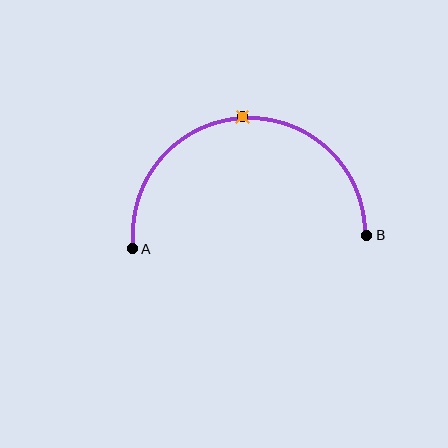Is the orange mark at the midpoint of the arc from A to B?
Yes. The orange mark lies on the arc at equal arc-length from both A and B — it is the arc midpoint.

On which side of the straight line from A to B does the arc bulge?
The arc bulges above the straight line connecting A and B.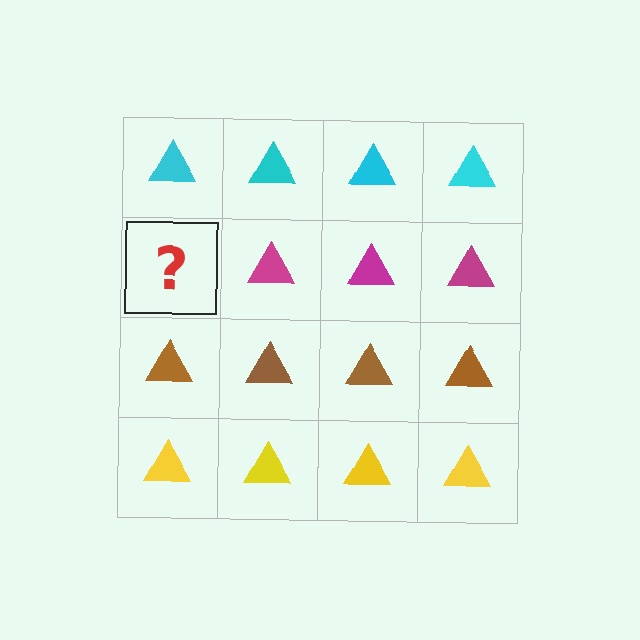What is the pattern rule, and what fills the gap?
The rule is that each row has a consistent color. The gap should be filled with a magenta triangle.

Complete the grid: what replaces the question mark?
The question mark should be replaced with a magenta triangle.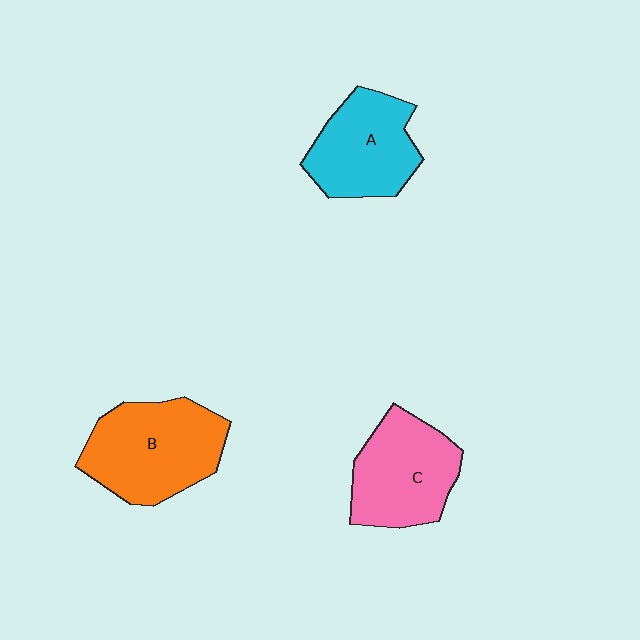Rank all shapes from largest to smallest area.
From largest to smallest: B (orange), C (pink), A (cyan).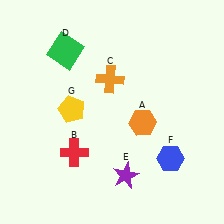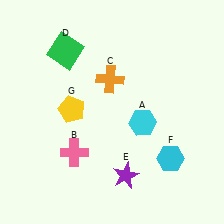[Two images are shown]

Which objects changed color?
A changed from orange to cyan. B changed from red to pink. F changed from blue to cyan.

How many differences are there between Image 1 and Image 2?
There are 3 differences between the two images.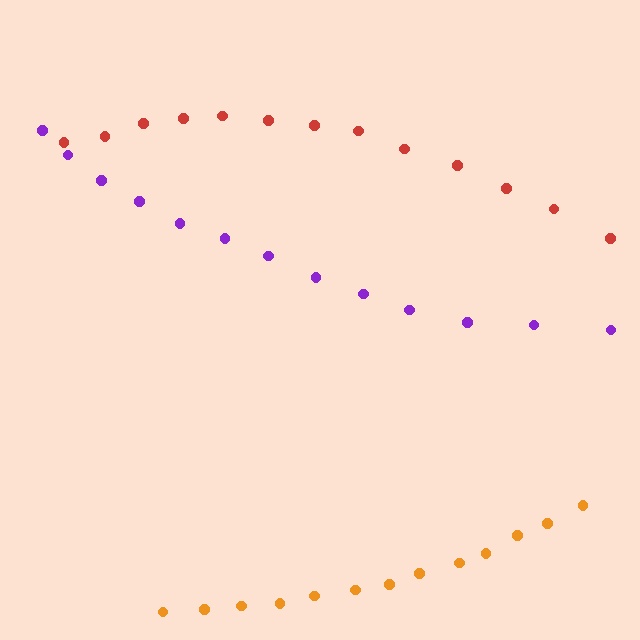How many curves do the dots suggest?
There are 3 distinct paths.